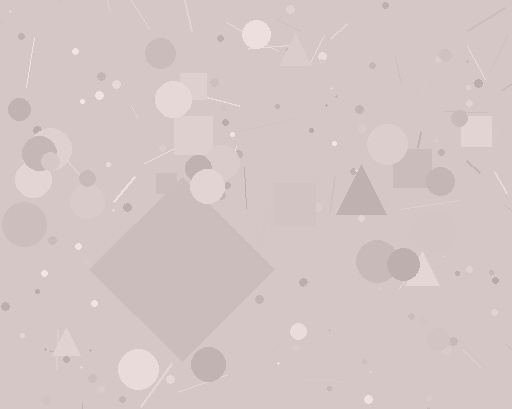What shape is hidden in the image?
A diamond is hidden in the image.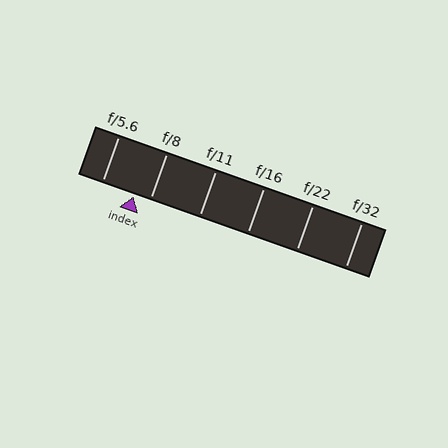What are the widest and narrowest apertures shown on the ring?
The widest aperture shown is f/5.6 and the narrowest is f/32.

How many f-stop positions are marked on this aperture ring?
There are 6 f-stop positions marked.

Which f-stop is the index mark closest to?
The index mark is closest to f/8.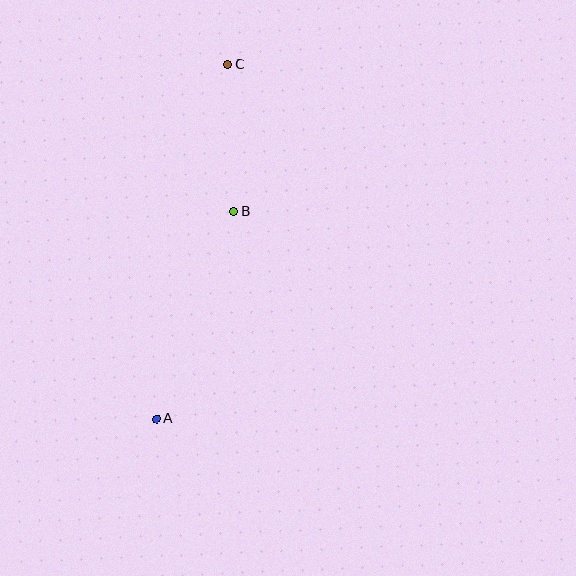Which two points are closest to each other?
Points B and C are closest to each other.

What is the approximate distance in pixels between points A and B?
The distance between A and B is approximately 221 pixels.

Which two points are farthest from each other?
Points A and C are farthest from each other.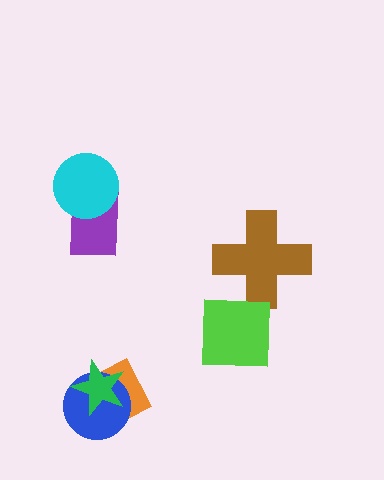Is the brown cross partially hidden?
Yes, it is partially covered by another shape.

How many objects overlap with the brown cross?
1 object overlaps with the brown cross.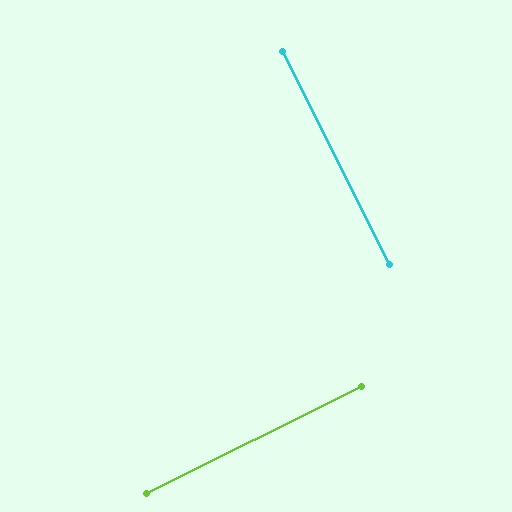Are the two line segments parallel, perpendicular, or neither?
Perpendicular — they meet at approximately 90°.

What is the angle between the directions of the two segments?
Approximately 90 degrees.